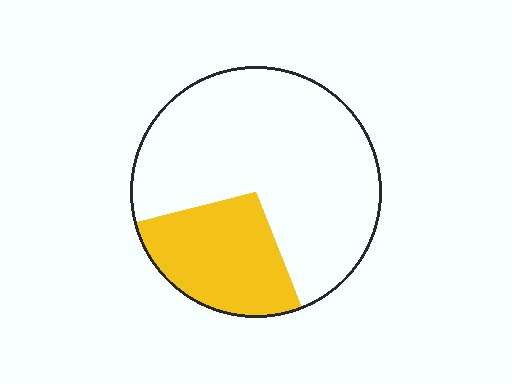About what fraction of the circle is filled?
About one quarter (1/4).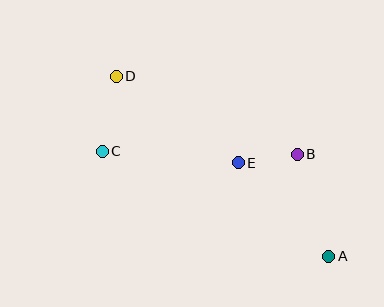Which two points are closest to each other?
Points B and E are closest to each other.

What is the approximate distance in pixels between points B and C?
The distance between B and C is approximately 195 pixels.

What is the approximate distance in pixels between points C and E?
The distance between C and E is approximately 137 pixels.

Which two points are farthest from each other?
Points A and D are farthest from each other.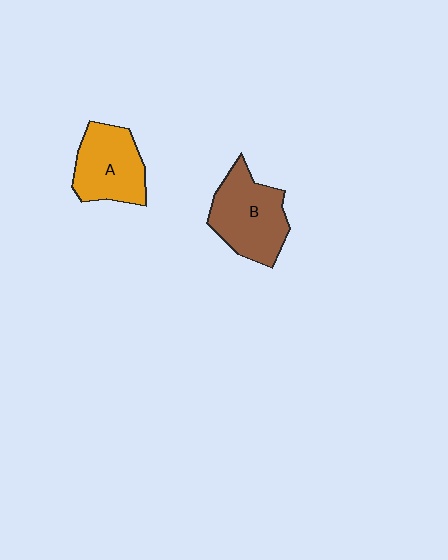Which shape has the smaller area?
Shape A (orange).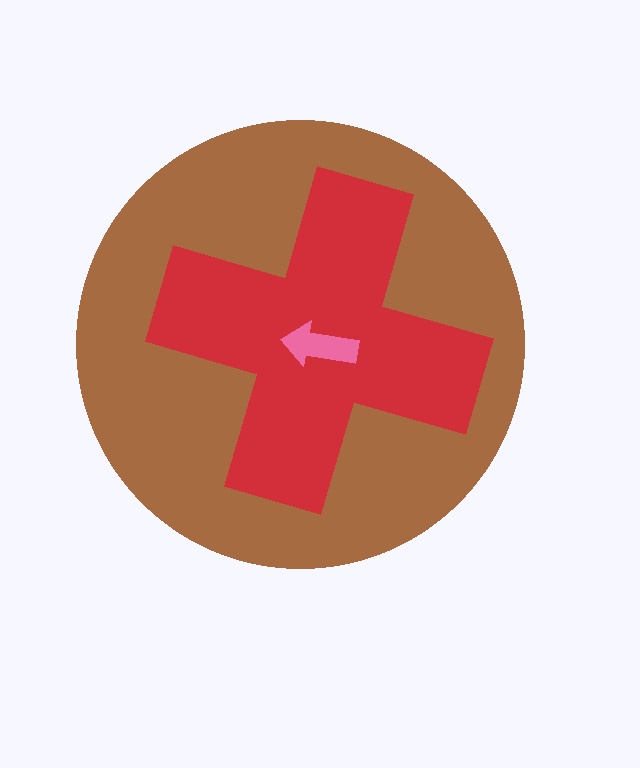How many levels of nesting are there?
3.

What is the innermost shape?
The pink arrow.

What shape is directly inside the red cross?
The pink arrow.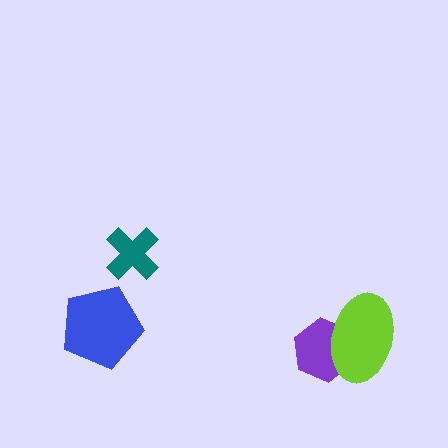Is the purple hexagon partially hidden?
Yes, it is partially covered by another shape.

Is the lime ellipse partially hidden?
No, no other shape covers it.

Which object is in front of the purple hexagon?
The lime ellipse is in front of the purple hexagon.